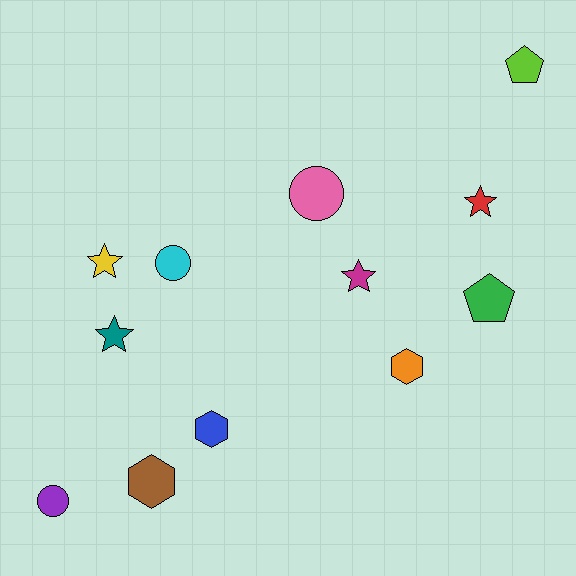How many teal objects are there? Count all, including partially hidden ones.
There is 1 teal object.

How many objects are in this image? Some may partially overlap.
There are 12 objects.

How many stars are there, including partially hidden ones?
There are 4 stars.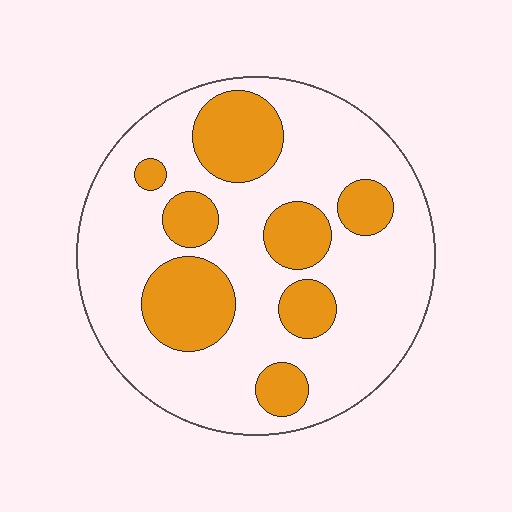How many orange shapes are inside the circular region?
8.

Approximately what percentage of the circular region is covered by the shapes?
Approximately 30%.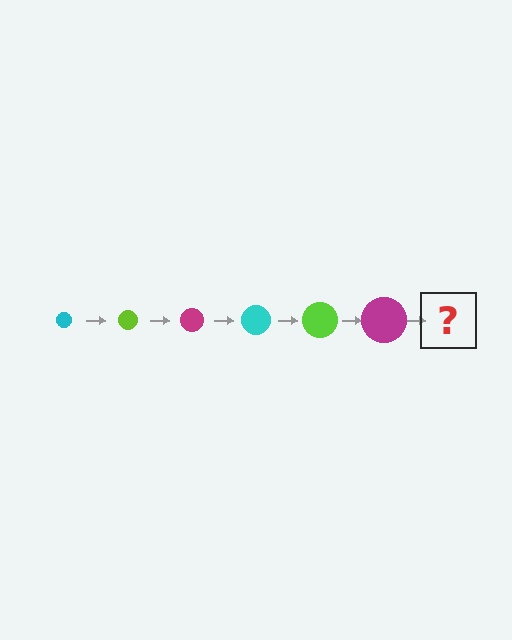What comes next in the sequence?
The next element should be a cyan circle, larger than the previous one.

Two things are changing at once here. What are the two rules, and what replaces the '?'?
The two rules are that the circle grows larger each step and the color cycles through cyan, lime, and magenta. The '?' should be a cyan circle, larger than the previous one.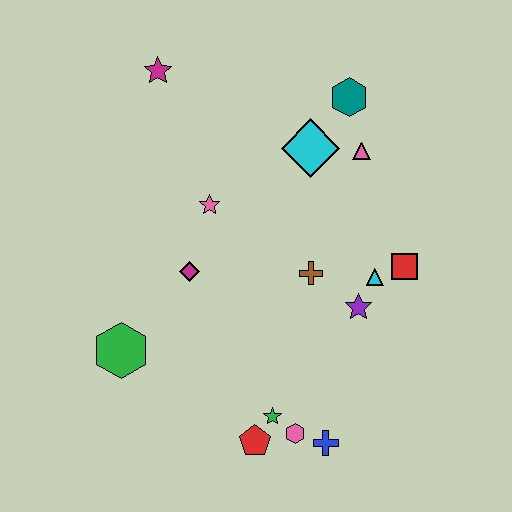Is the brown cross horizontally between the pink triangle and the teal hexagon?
No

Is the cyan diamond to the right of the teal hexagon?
No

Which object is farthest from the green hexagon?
The teal hexagon is farthest from the green hexagon.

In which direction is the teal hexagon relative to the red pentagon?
The teal hexagon is above the red pentagon.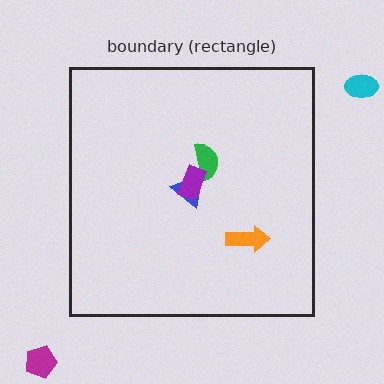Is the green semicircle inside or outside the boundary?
Inside.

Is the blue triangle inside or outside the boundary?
Inside.